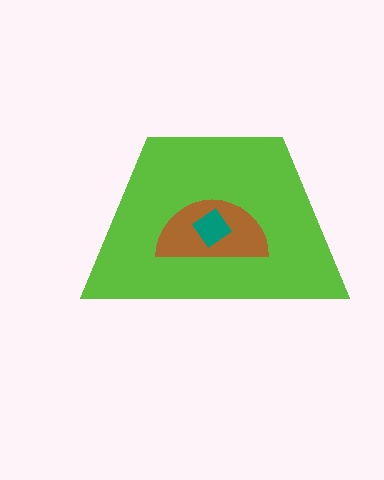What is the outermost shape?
The lime trapezoid.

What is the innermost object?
The teal diamond.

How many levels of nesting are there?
3.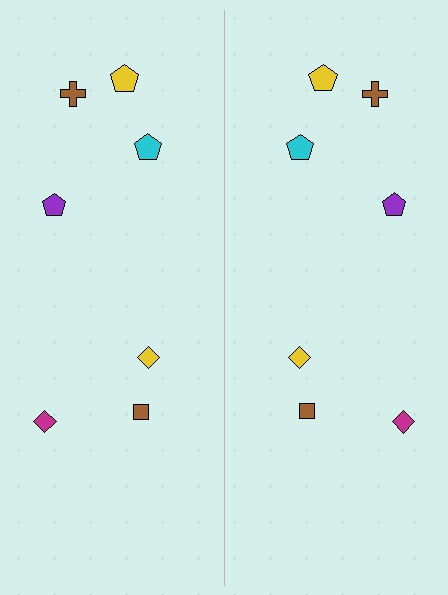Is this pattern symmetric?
Yes, this pattern has bilateral (reflection) symmetry.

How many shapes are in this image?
There are 14 shapes in this image.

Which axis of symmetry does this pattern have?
The pattern has a vertical axis of symmetry running through the center of the image.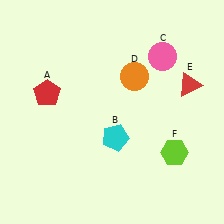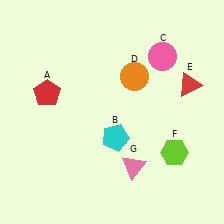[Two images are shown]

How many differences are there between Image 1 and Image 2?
There is 1 difference between the two images.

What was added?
A pink triangle (G) was added in Image 2.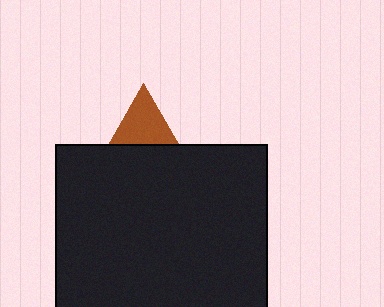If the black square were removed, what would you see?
You would see the complete brown triangle.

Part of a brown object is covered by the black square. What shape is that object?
It is a triangle.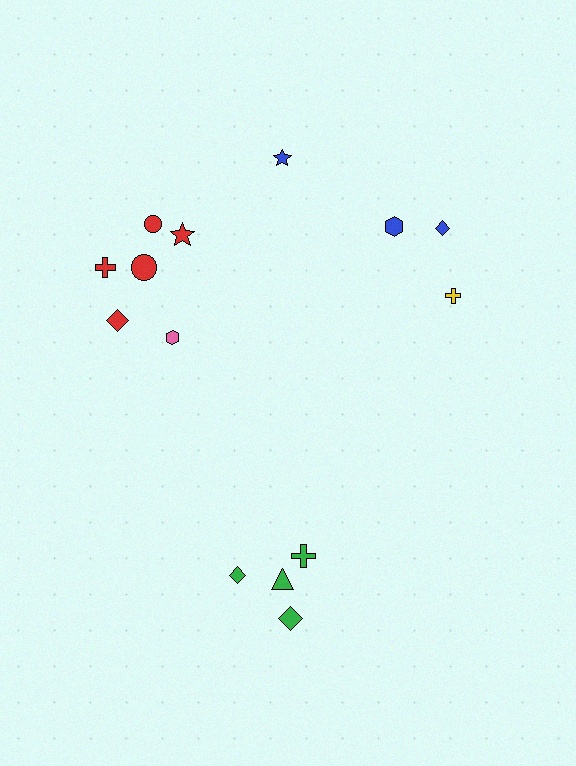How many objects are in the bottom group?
There are 4 objects.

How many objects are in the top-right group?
There are 4 objects.